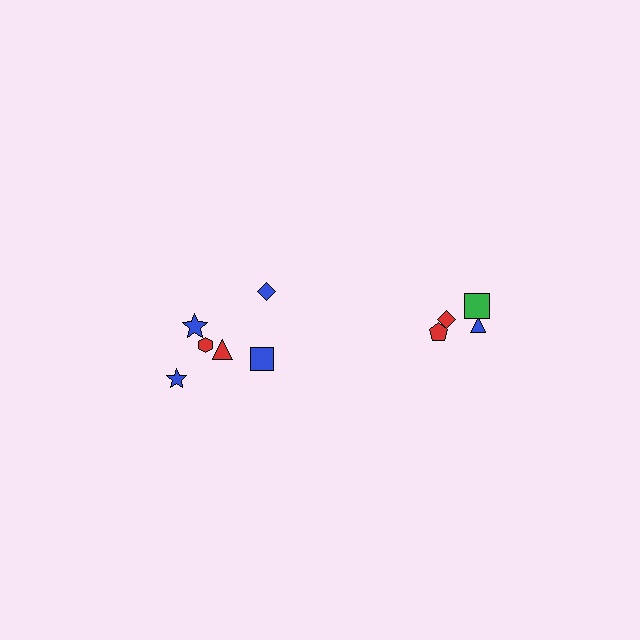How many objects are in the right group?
There are 4 objects.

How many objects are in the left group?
There are 6 objects.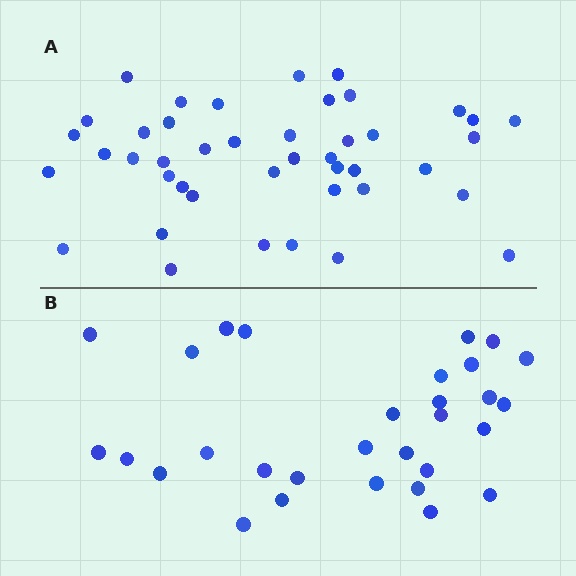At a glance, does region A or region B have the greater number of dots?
Region A (the top region) has more dots.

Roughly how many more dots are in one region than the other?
Region A has approximately 15 more dots than region B.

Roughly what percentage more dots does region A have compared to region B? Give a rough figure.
About 45% more.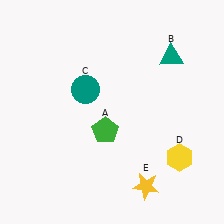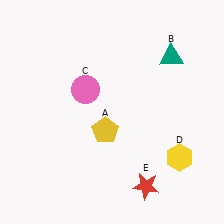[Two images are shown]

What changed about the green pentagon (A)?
In Image 1, A is green. In Image 2, it changed to yellow.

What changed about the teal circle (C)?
In Image 1, C is teal. In Image 2, it changed to pink.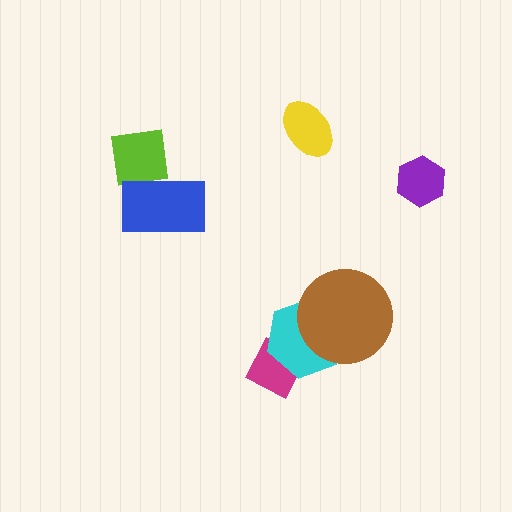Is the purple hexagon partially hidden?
No, no other shape covers it.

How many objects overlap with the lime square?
1 object overlaps with the lime square.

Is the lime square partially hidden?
Yes, it is partially covered by another shape.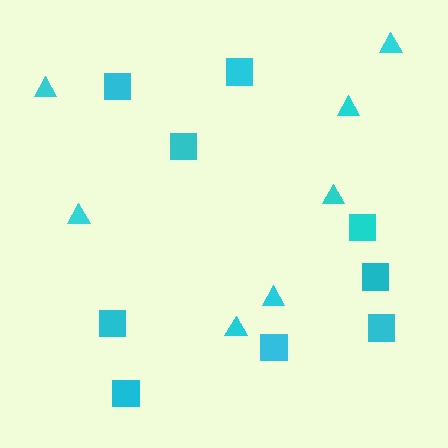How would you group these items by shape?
There are 2 groups: one group of triangles (7) and one group of squares (9).